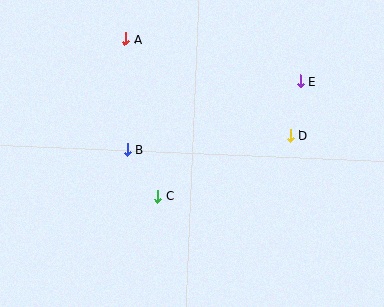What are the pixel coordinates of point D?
Point D is at (290, 135).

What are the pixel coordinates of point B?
Point B is at (127, 150).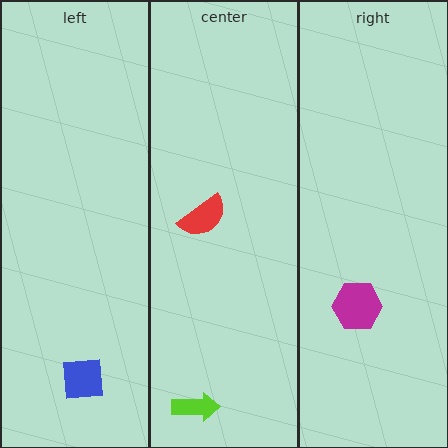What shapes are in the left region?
The blue square.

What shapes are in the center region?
The red semicircle, the lime arrow.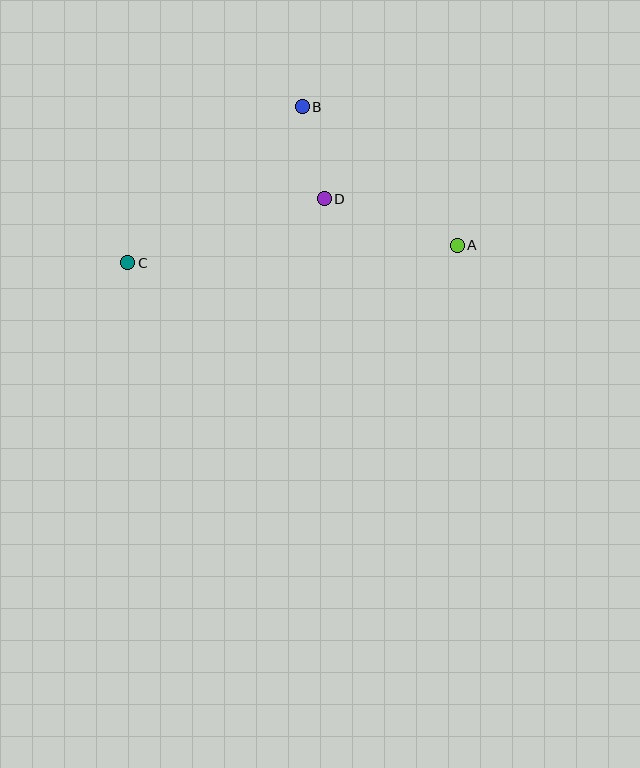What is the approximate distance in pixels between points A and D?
The distance between A and D is approximately 141 pixels.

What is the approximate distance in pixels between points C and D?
The distance between C and D is approximately 207 pixels.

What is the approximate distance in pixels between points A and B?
The distance between A and B is approximately 208 pixels.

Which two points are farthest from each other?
Points A and C are farthest from each other.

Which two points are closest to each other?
Points B and D are closest to each other.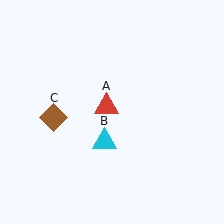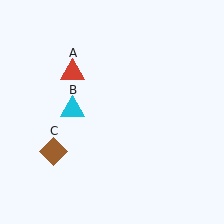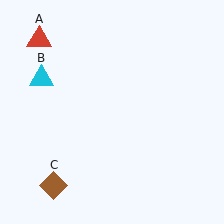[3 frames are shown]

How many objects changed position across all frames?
3 objects changed position: red triangle (object A), cyan triangle (object B), brown diamond (object C).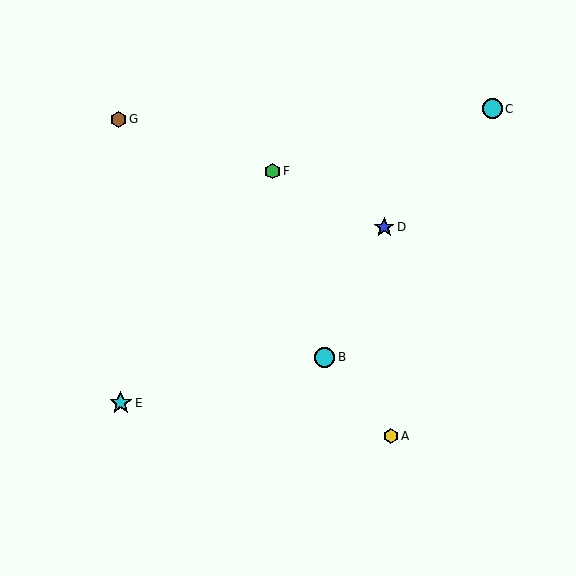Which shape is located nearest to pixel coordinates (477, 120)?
The cyan circle (labeled C) at (492, 109) is nearest to that location.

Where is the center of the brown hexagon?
The center of the brown hexagon is at (118, 119).